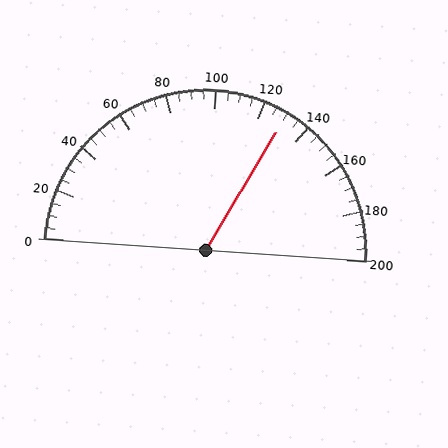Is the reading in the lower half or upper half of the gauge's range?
The reading is in the upper half of the range (0 to 200).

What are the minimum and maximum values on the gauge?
The gauge ranges from 0 to 200.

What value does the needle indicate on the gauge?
The needle indicates approximately 130.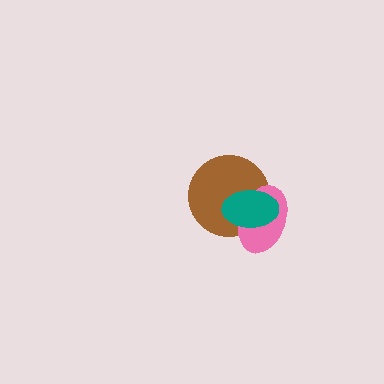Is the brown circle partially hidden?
Yes, it is partially covered by another shape.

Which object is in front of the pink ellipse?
The teal ellipse is in front of the pink ellipse.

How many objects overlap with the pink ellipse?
2 objects overlap with the pink ellipse.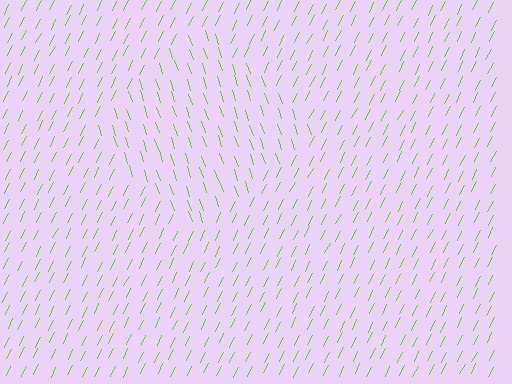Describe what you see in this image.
The image is filled with small lime line segments. A diamond region in the image has lines oriented differently from the surrounding lines, creating a visible texture boundary.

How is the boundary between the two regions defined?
The boundary is defined purely by a change in line orientation (approximately 45 degrees difference). All lines are the same color and thickness.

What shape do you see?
I see a diamond.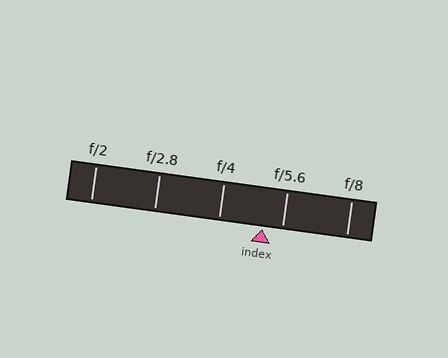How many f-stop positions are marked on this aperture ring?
There are 5 f-stop positions marked.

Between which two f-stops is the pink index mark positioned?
The index mark is between f/4 and f/5.6.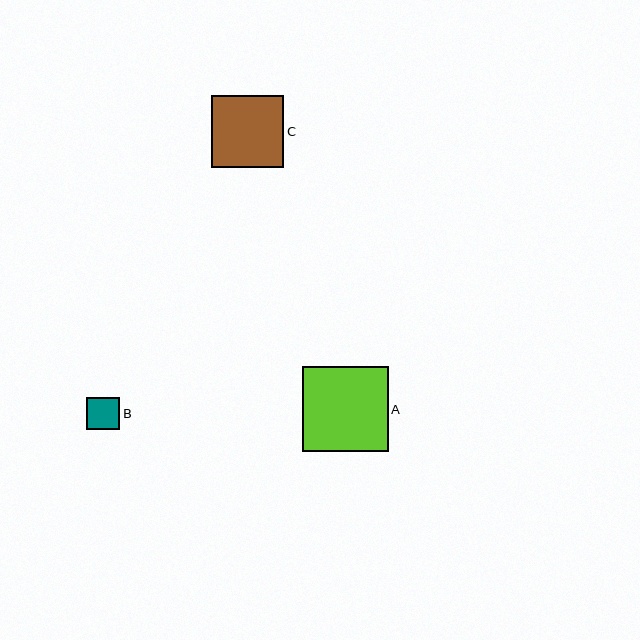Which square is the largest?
Square A is the largest with a size of approximately 85 pixels.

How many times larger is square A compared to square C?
Square A is approximately 1.2 times the size of square C.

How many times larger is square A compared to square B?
Square A is approximately 2.6 times the size of square B.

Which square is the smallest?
Square B is the smallest with a size of approximately 33 pixels.